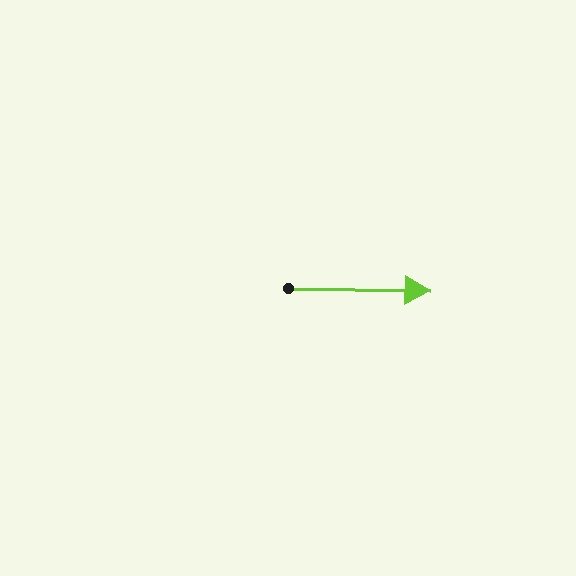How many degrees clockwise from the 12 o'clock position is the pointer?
Approximately 90 degrees.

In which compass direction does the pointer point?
East.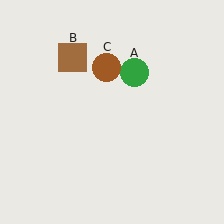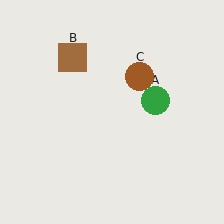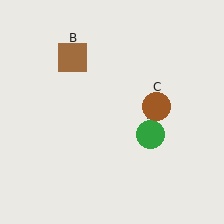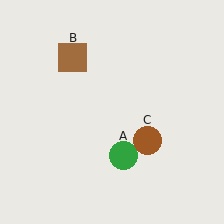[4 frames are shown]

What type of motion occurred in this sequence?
The green circle (object A), brown circle (object C) rotated clockwise around the center of the scene.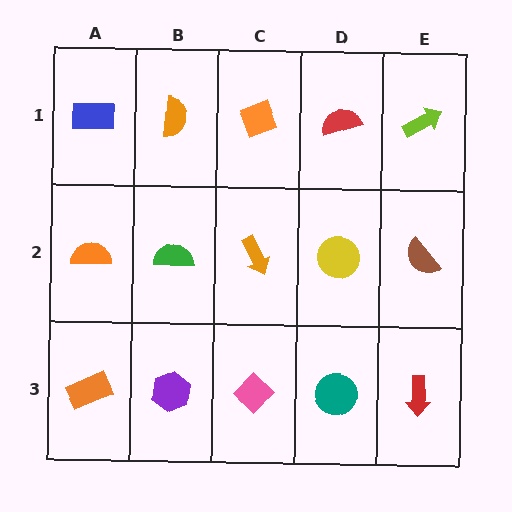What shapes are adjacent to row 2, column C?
An orange diamond (row 1, column C), a pink diamond (row 3, column C), a green semicircle (row 2, column B), a yellow circle (row 2, column D).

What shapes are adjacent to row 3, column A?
An orange semicircle (row 2, column A), a purple hexagon (row 3, column B).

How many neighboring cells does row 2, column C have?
4.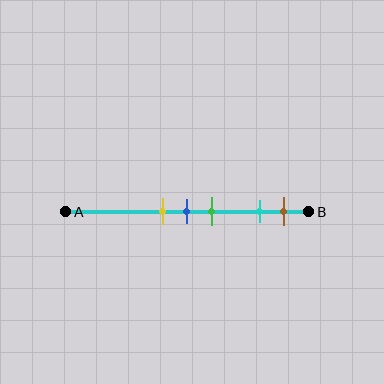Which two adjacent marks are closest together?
The yellow and blue marks are the closest adjacent pair.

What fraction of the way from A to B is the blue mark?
The blue mark is approximately 50% (0.5) of the way from A to B.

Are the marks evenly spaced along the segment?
No, the marks are not evenly spaced.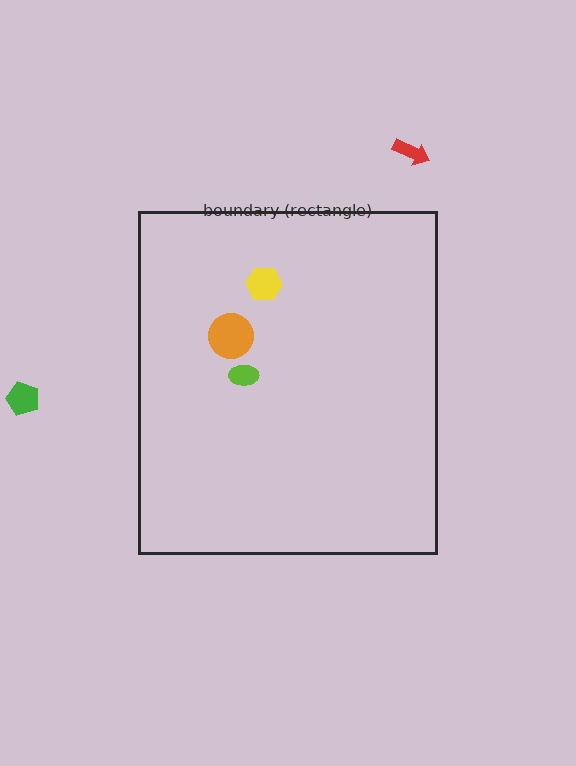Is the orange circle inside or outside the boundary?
Inside.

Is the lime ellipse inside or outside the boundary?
Inside.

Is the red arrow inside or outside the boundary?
Outside.